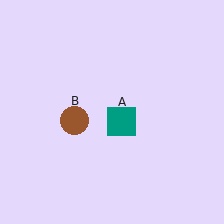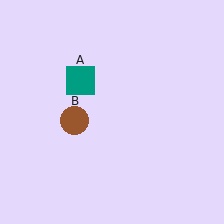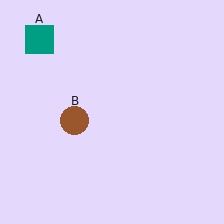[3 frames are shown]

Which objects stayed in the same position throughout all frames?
Brown circle (object B) remained stationary.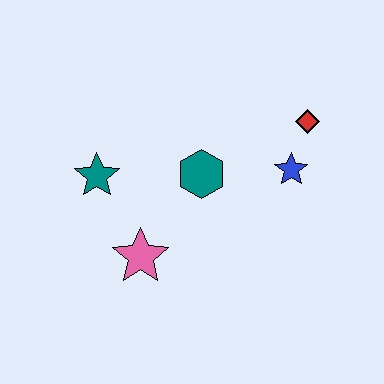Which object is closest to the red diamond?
The blue star is closest to the red diamond.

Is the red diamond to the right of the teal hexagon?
Yes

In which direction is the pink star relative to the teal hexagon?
The pink star is below the teal hexagon.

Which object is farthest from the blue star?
The teal star is farthest from the blue star.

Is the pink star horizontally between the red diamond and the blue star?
No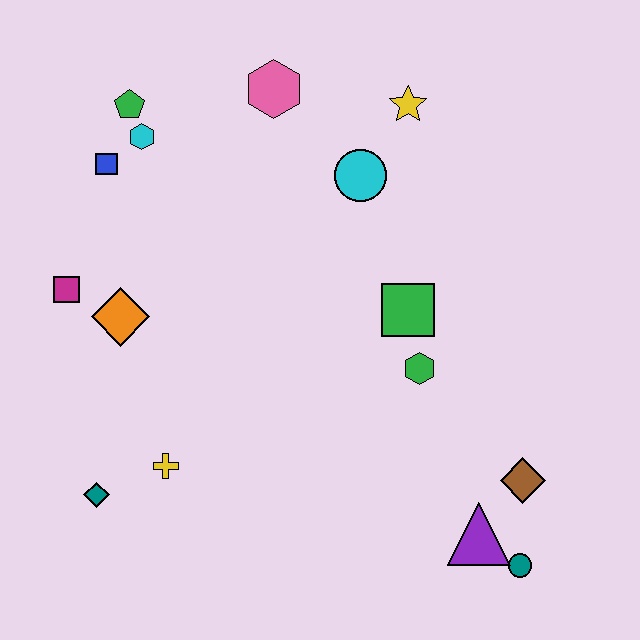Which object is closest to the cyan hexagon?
The green pentagon is closest to the cyan hexagon.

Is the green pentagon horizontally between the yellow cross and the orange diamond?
Yes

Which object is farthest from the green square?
The teal diamond is farthest from the green square.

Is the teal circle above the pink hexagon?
No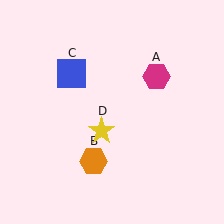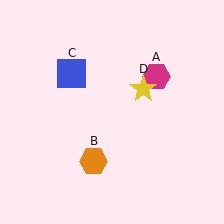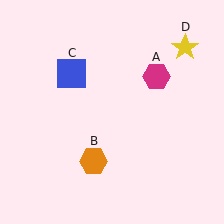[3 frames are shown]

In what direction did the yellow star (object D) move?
The yellow star (object D) moved up and to the right.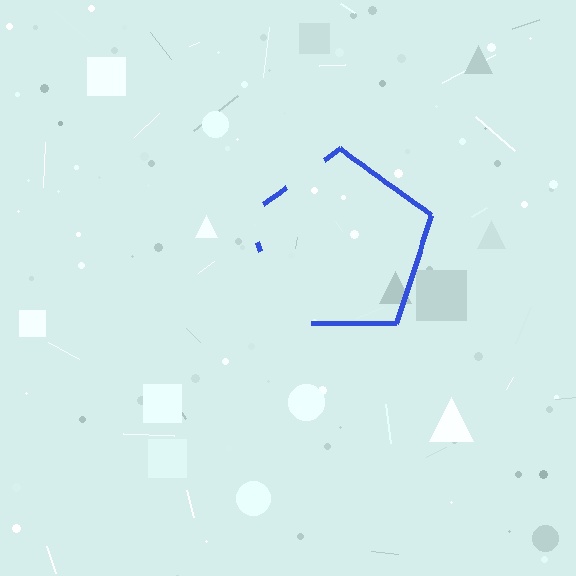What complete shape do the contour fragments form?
The contour fragments form a pentagon.